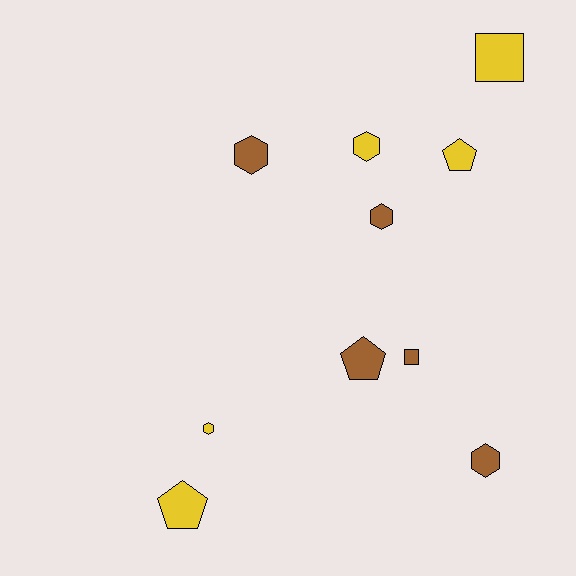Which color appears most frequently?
Brown, with 5 objects.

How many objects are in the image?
There are 10 objects.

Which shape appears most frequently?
Hexagon, with 5 objects.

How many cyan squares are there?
There are no cyan squares.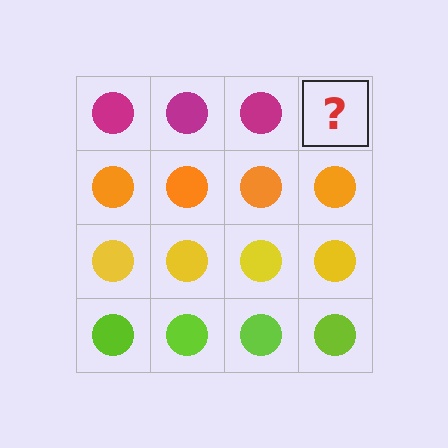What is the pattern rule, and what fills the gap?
The rule is that each row has a consistent color. The gap should be filled with a magenta circle.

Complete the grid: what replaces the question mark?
The question mark should be replaced with a magenta circle.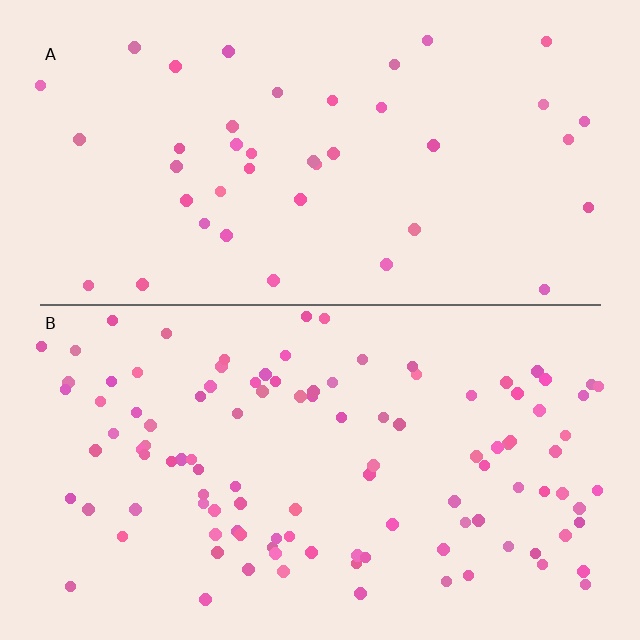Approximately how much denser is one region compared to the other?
Approximately 2.7× — region B over region A.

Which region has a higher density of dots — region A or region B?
B (the bottom).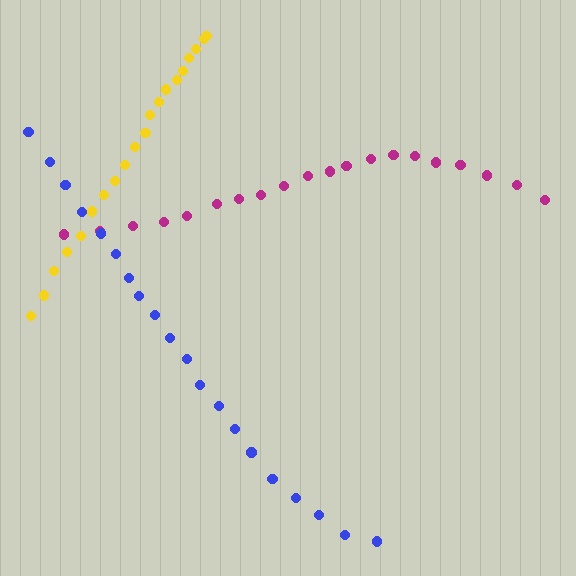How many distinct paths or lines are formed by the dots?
There are 3 distinct paths.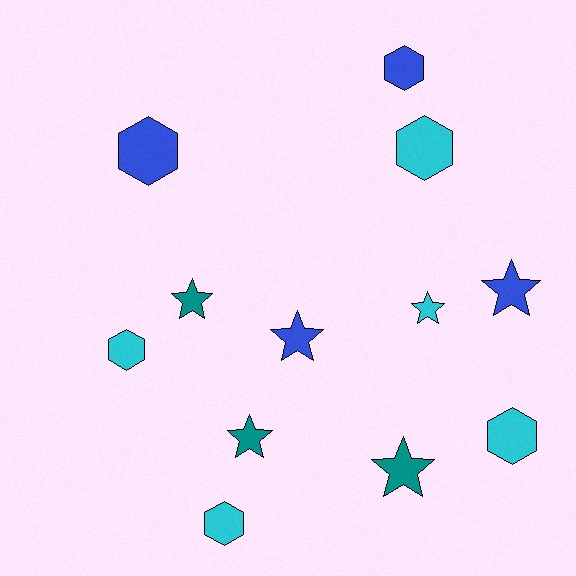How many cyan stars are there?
There is 1 cyan star.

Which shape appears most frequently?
Star, with 6 objects.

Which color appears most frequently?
Cyan, with 5 objects.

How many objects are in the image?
There are 12 objects.